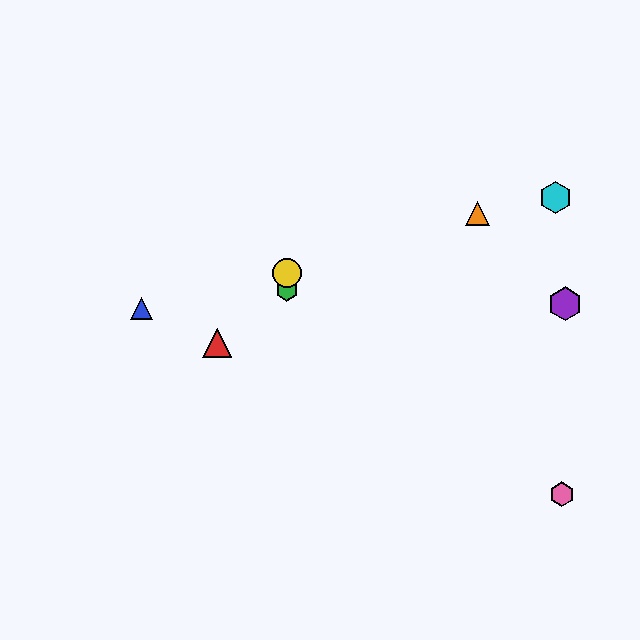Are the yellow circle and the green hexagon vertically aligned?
Yes, both are at x≈287.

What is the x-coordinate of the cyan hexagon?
The cyan hexagon is at x≈556.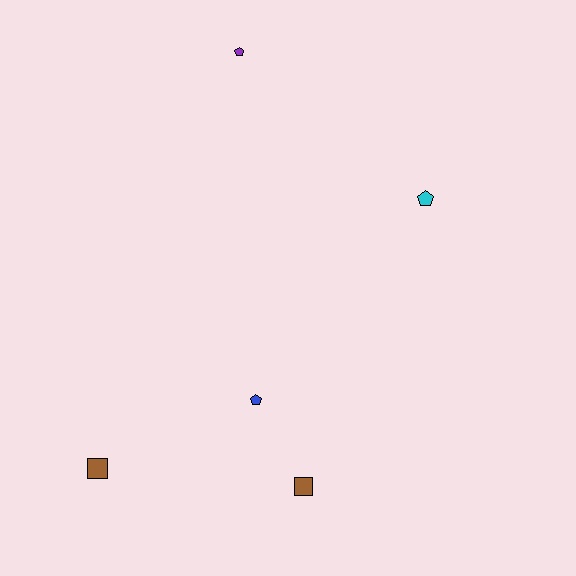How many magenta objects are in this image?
There are no magenta objects.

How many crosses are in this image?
There are no crosses.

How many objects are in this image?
There are 5 objects.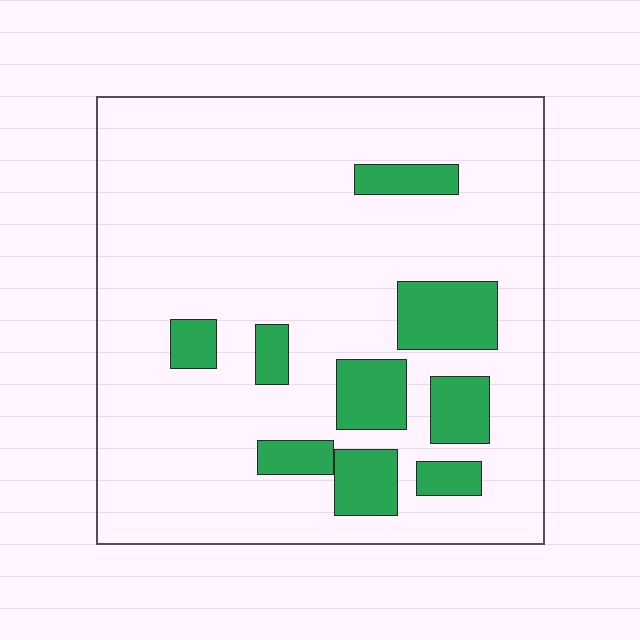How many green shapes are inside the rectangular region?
9.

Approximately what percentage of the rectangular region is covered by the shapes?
Approximately 15%.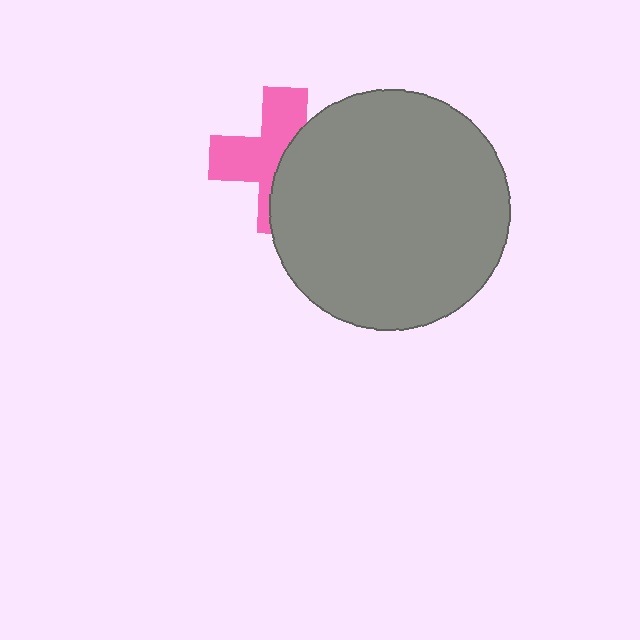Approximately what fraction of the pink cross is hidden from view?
Roughly 47% of the pink cross is hidden behind the gray circle.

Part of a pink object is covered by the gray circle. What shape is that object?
It is a cross.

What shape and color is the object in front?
The object in front is a gray circle.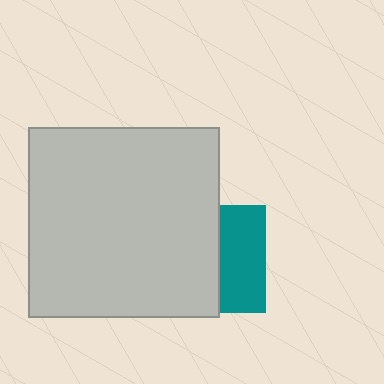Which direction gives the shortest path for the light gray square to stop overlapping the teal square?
Moving left gives the shortest separation.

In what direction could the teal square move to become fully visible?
The teal square could move right. That would shift it out from behind the light gray square entirely.